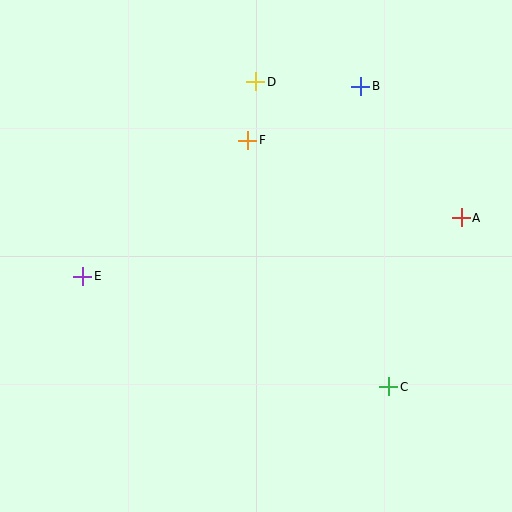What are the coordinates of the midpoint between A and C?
The midpoint between A and C is at (425, 302).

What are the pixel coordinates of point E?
Point E is at (83, 276).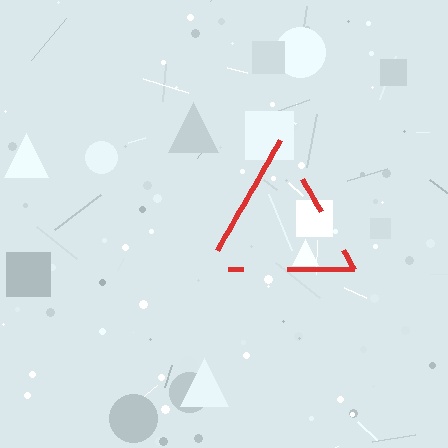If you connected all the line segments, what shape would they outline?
They would outline a triangle.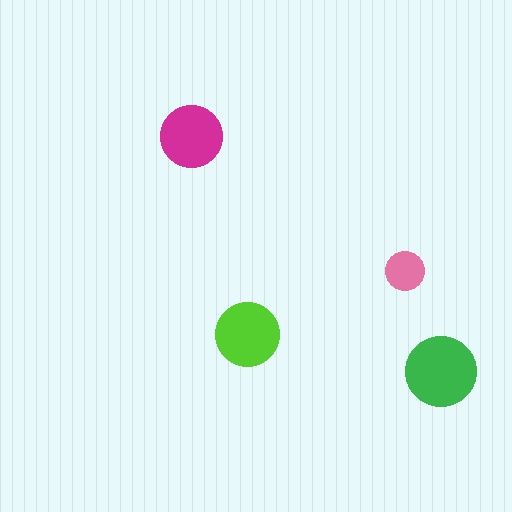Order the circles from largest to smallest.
the green one, the lime one, the magenta one, the pink one.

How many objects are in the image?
There are 4 objects in the image.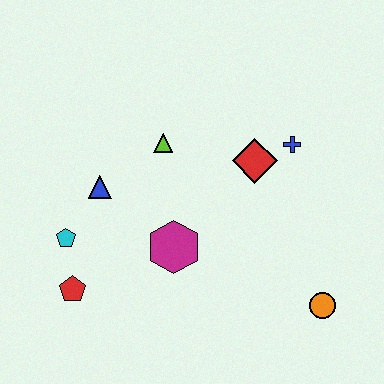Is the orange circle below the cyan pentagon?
Yes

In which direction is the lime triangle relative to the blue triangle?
The lime triangle is to the right of the blue triangle.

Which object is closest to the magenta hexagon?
The blue triangle is closest to the magenta hexagon.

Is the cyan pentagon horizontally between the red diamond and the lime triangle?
No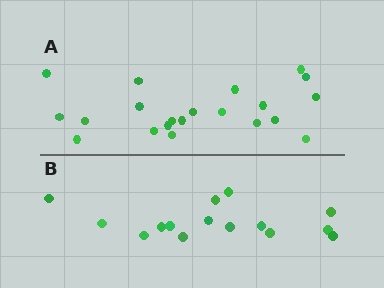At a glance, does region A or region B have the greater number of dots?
Region A (the top region) has more dots.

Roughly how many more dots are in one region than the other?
Region A has about 6 more dots than region B.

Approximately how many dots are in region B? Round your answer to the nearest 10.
About 20 dots. (The exact count is 15, which rounds to 20.)